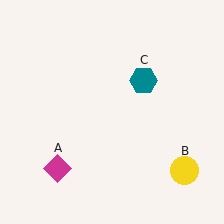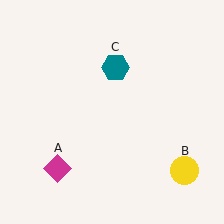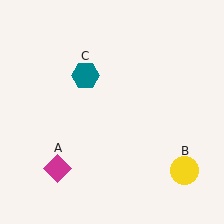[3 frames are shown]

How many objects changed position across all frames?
1 object changed position: teal hexagon (object C).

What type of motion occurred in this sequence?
The teal hexagon (object C) rotated counterclockwise around the center of the scene.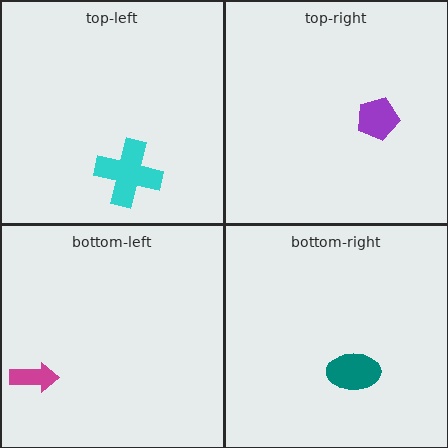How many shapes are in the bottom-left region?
1.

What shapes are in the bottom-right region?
The teal ellipse.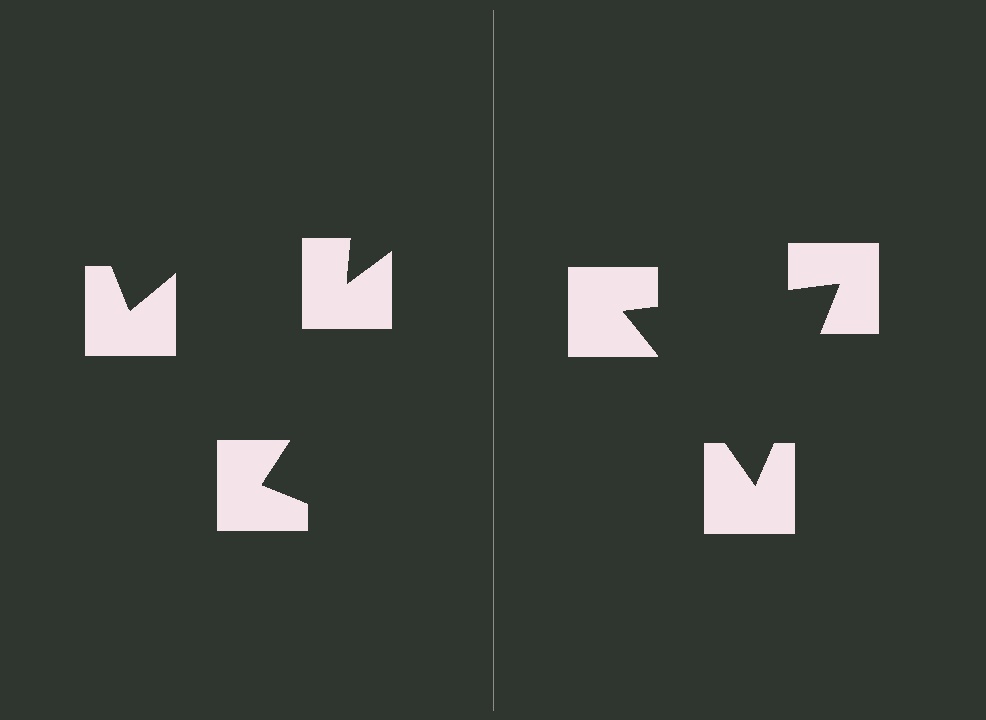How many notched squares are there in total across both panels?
6 — 3 on each side.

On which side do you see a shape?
An illusory triangle appears on the right side. On the left side the wedge cuts are rotated, so no coherent shape forms.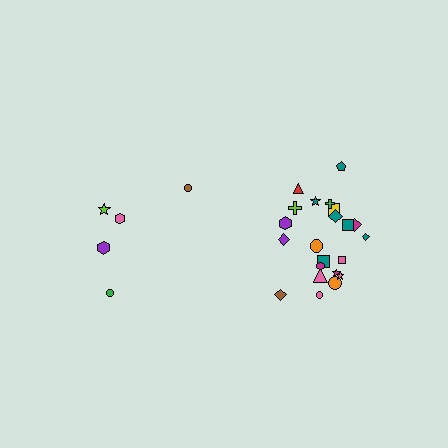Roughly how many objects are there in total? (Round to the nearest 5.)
Roughly 25 objects in total.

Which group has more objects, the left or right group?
The right group.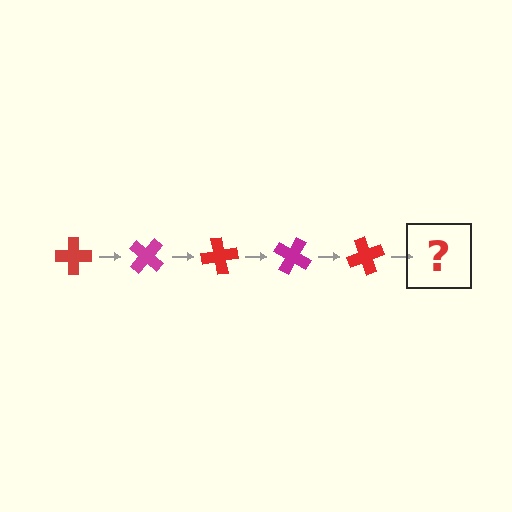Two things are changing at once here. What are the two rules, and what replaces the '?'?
The two rules are that it rotates 40 degrees each step and the color cycles through red and magenta. The '?' should be a magenta cross, rotated 200 degrees from the start.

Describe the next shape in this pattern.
It should be a magenta cross, rotated 200 degrees from the start.